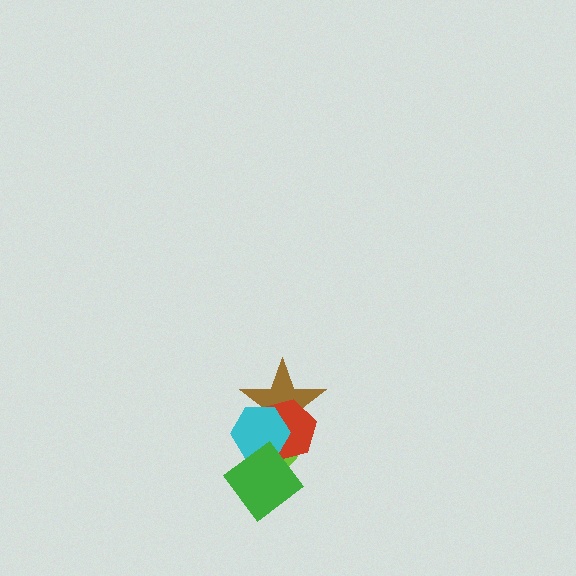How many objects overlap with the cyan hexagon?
4 objects overlap with the cyan hexagon.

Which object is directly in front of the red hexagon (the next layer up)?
The cyan hexagon is directly in front of the red hexagon.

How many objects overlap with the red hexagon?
4 objects overlap with the red hexagon.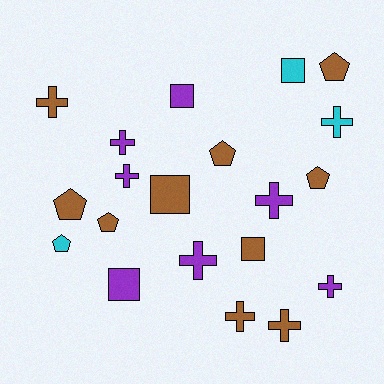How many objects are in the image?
There are 20 objects.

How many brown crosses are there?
There are 3 brown crosses.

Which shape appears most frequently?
Cross, with 9 objects.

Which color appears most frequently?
Brown, with 10 objects.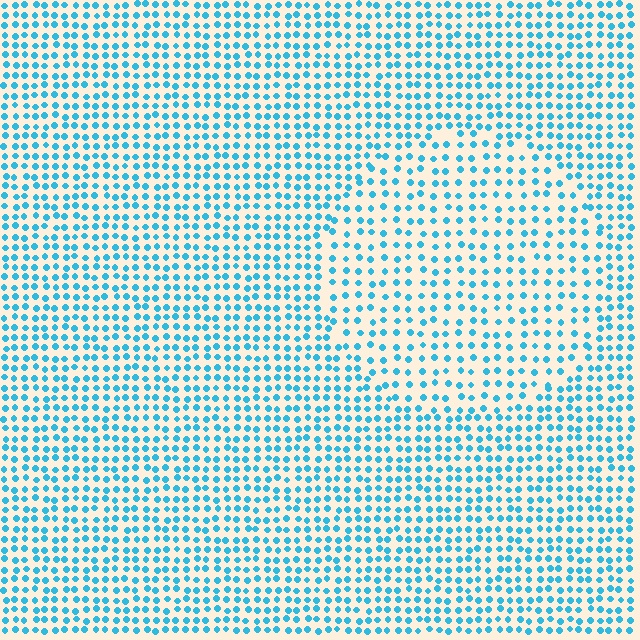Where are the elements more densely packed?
The elements are more densely packed outside the circle boundary.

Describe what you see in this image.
The image contains small cyan elements arranged at two different densities. A circle-shaped region is visible where the elements are less densely packed than the surrounding area.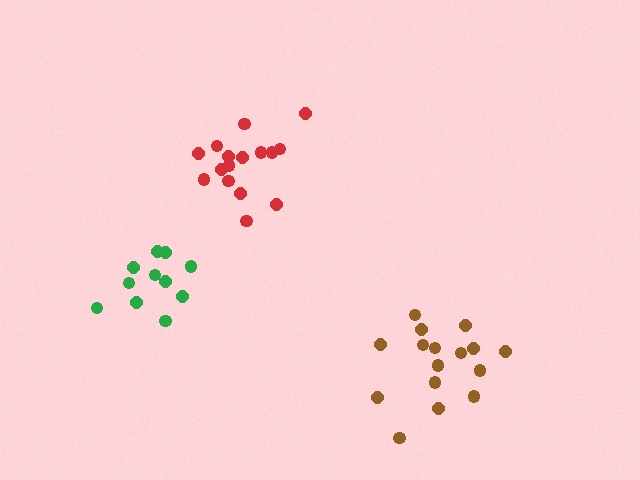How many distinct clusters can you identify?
There are 3 distinct clusters.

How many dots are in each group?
Group 1: 16 dots, Group 2: 16 dots, Group 3: 11 dots (43 total).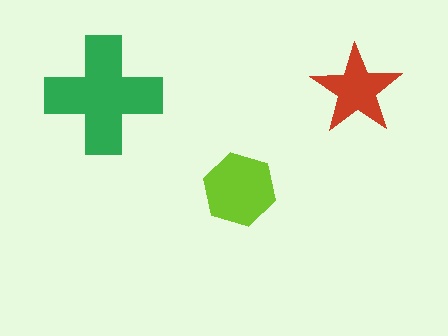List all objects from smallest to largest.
The red star, the lime hexagon, the green cross.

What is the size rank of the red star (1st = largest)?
3rd.